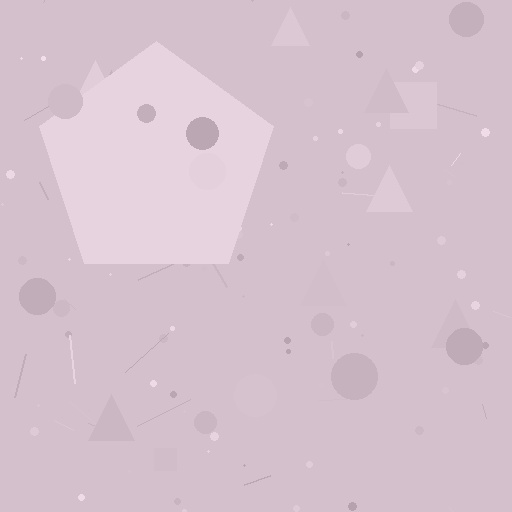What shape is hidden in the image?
A pentagon is hidden in the image.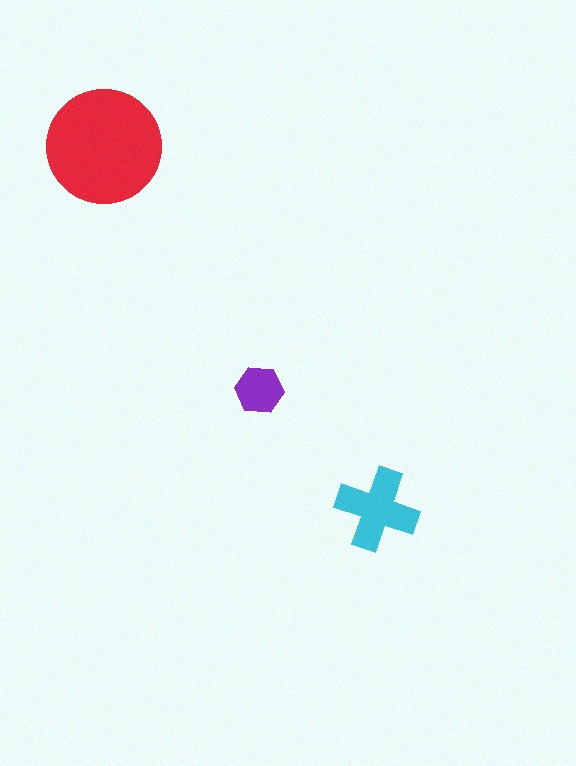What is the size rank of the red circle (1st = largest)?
1st.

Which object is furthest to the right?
The cyan cross is rightmost.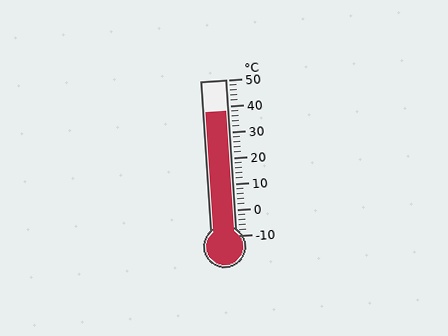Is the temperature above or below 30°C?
The temperature is above 30°C.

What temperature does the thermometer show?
The thermometer shows approximately 38°C.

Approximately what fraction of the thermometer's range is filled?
The thermometer is filled to approximately 80% of its range.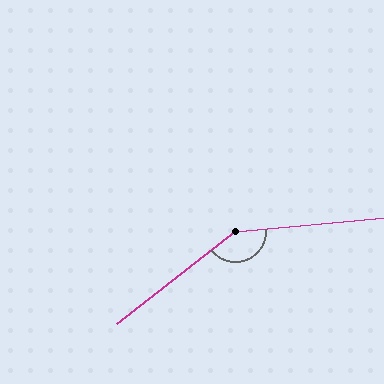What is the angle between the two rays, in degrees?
Approximately 148 degrees.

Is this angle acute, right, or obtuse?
It is obtuse.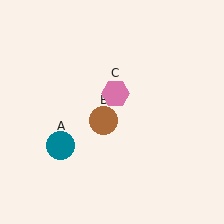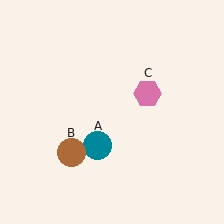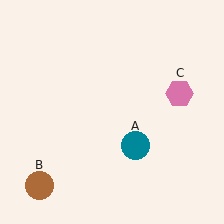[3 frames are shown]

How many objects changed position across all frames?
3 objects changed position: teal circle (object A), brown circle (object B), pink hexagon (object C).